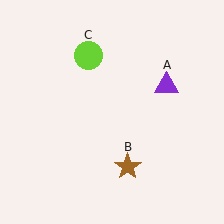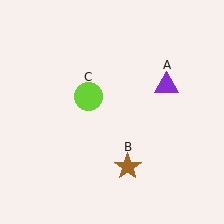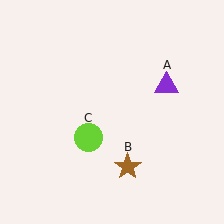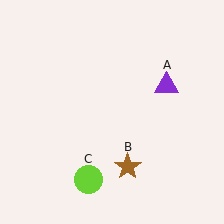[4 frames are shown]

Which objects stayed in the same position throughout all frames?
Purple triangle (object A) and brown star (object B) remained stationary.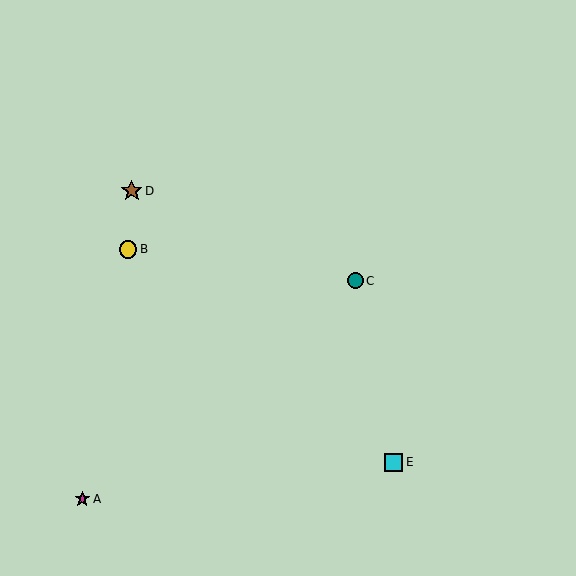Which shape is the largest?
The brown star (labeled D) is the largest.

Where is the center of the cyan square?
The center of the cyan square is at (394, 462).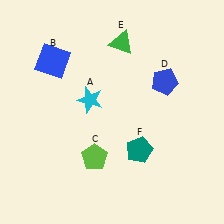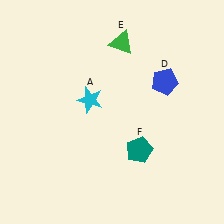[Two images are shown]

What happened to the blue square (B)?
The blue square (B) was removed in Image 2. It was in the top-left area of Image 1.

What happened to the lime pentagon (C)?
The lime pentagon (C) was removed in Image 2. It was in the bottom-left area of Image 1.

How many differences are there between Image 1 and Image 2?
There are 2 differences between the two images.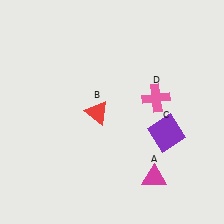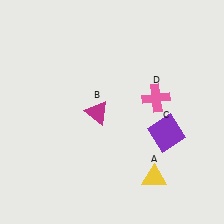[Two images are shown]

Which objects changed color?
A changed from magenta to yellow. B changed from red to magenta.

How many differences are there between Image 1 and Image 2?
There are 2 differences between the two images.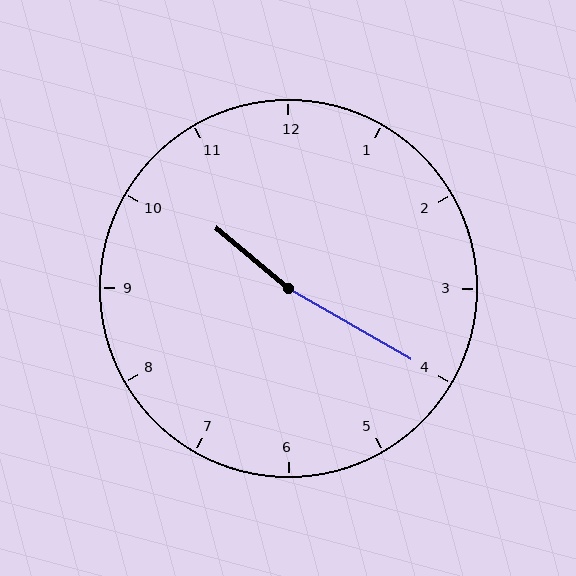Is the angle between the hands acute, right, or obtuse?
It is obtuse.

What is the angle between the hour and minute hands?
Approximately 170 degrees.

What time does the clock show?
10:20.